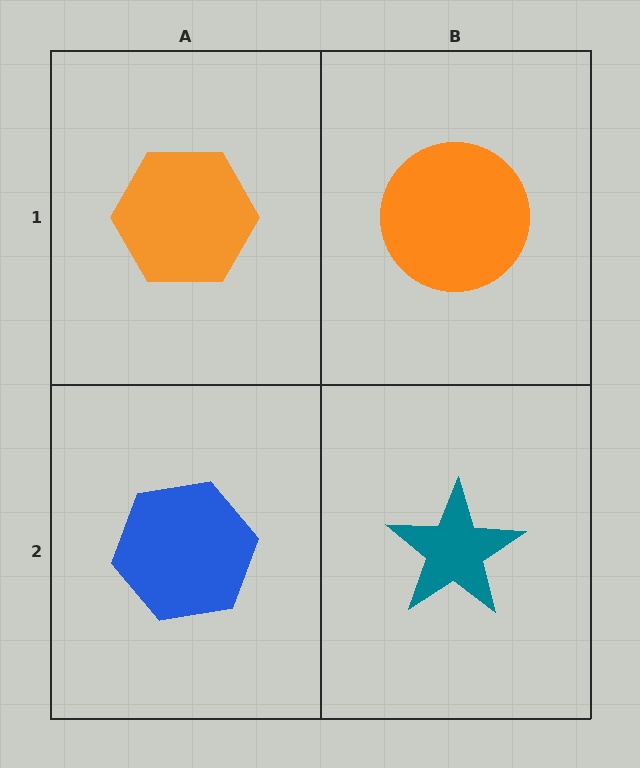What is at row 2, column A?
A blue hexagon.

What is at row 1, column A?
An orange hexagon.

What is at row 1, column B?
An orange circle.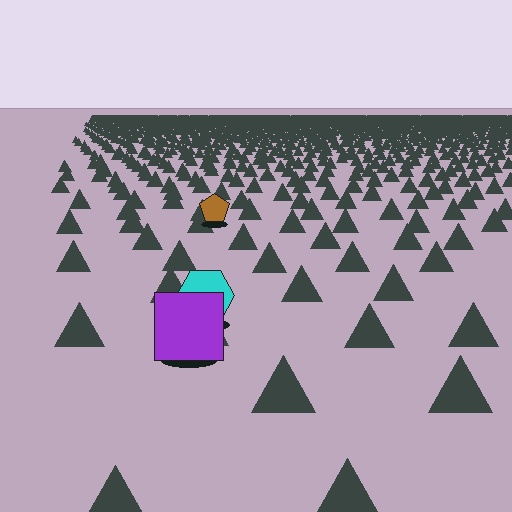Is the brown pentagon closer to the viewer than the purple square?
No. The purple square is closer — you can tell from the texture gradient: the ground texture is coarser near it.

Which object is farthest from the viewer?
The brown pentagon is farthest from the viewer. It appears smaller and the ground texture around it is denser.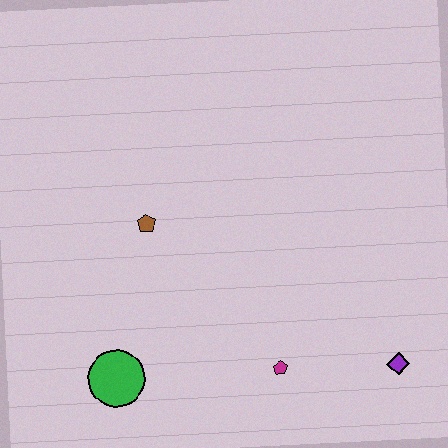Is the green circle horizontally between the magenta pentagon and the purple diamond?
No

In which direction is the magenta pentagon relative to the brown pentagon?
The magenta pentagon is below the brown pentagon.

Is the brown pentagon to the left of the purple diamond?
Yes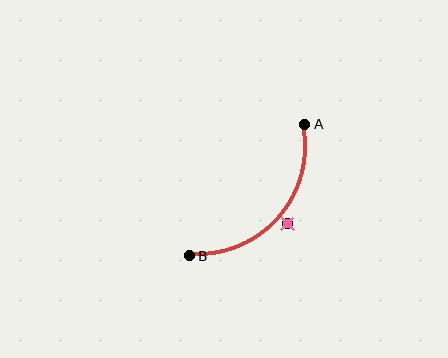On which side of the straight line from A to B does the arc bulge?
The arc bulges below and to the right of the straight line connecting A and B.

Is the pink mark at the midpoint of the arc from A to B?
No — the pink mark does not lie on the arc at all. It sits slightly outside the curve.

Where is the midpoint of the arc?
The arc midpoint is the point on the curve farthest from the straight line joining A and B. It sits below and to the right of that line.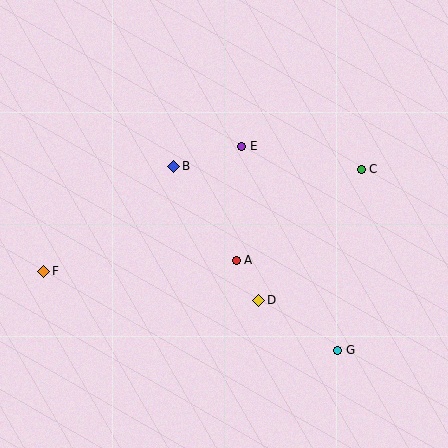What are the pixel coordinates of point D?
Point D is at (259, 300).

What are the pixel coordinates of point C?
Point C is at (361, 169).